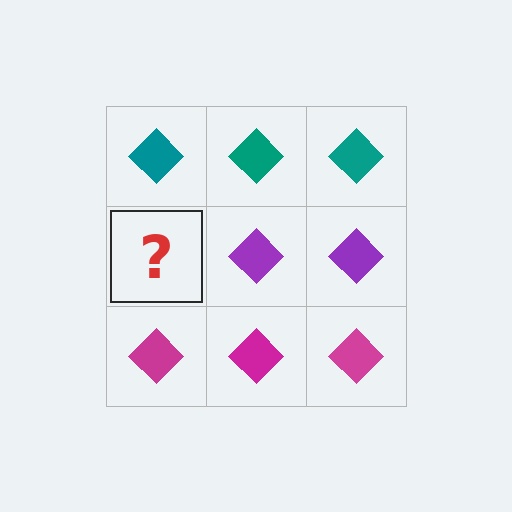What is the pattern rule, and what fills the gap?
The rule is that each row has a consistent color. The gap should be filled with a purple diamond.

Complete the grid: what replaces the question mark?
The question mark should be replaced with a purple diamond.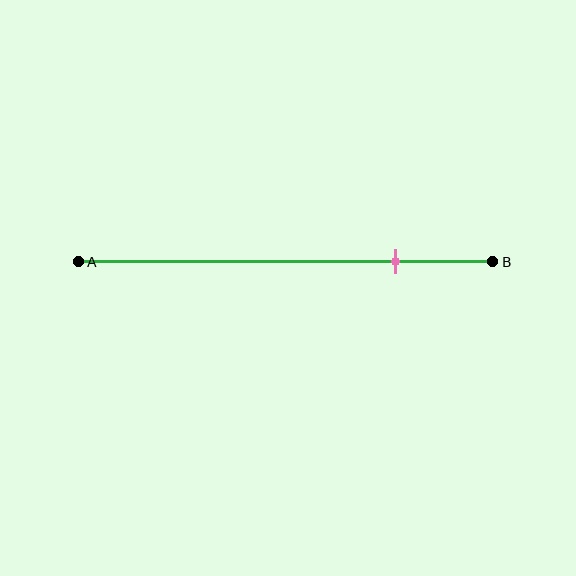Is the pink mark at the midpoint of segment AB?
No, the mark is at about 75% from A, not at the 50% midpoint.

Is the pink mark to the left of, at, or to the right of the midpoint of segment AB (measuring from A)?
The pink mark is to the right of the midpoint of segment AB.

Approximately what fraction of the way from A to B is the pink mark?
The pink mark is approximately 75% of the way from A to B.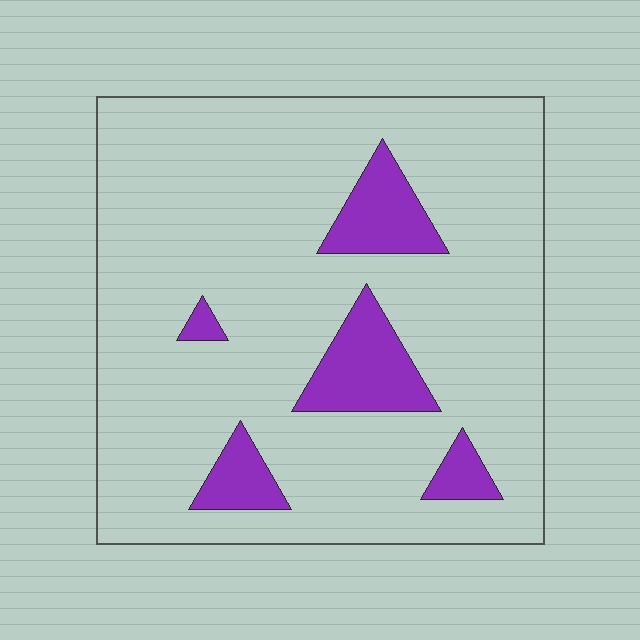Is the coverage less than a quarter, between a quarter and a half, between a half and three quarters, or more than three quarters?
Less than a quarter.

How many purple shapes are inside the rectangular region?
5.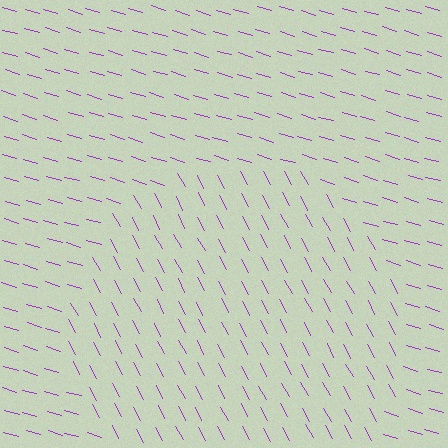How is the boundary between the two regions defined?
The boundary is defined purely by a change in line orientation (approximately 45 degrees difference). All lines are the same color and thickness.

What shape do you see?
I see a circle.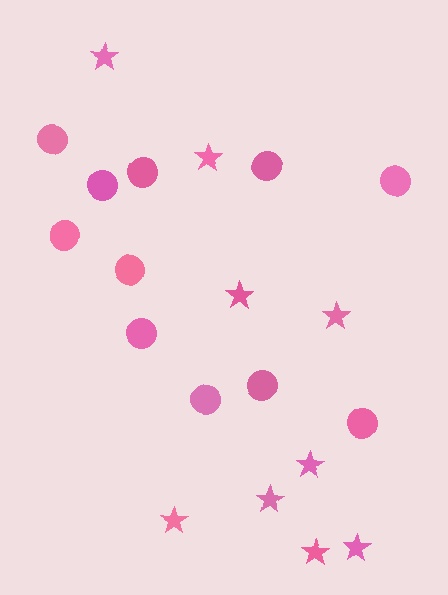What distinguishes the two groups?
There are 2 groups: one group of stars (9) and one group of circles (11).